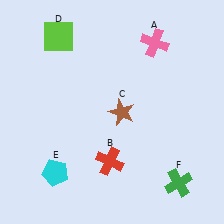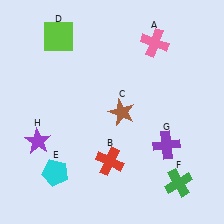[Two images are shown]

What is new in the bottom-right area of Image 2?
A purple cross (G) was added in the bottom-right area of Image 2.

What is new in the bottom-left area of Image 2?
A purple star (H) was added in the bottom-left area of Image 2.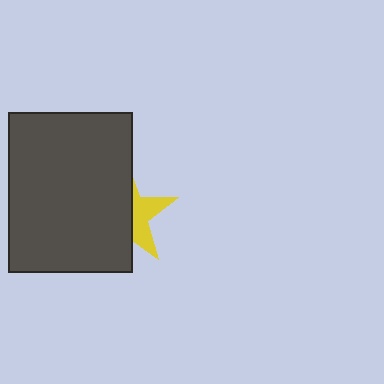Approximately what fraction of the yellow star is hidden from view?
Roughly 64% of the yellow star is hidden behind the dark gray rectangle.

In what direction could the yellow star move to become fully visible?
The yellow star could move right. That would shift it out from behind the dark gray rectangle entirely.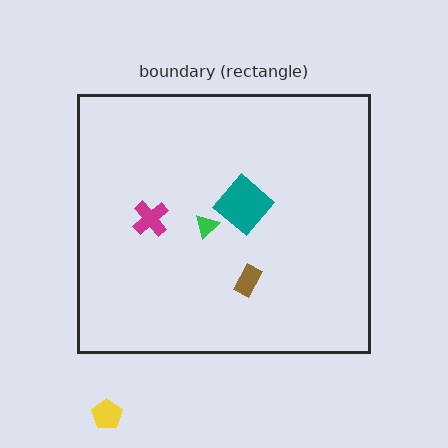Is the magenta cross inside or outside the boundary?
Inside.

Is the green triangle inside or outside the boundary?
Inside.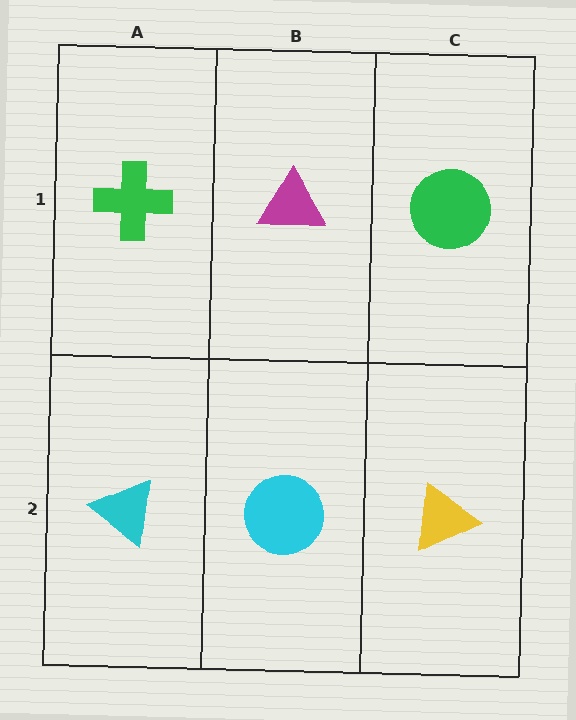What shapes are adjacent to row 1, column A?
A cyan triangle (row 2, column A), a magenta triangle (row 1, column B).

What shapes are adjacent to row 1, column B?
A cyan circle (row 2, column B), a green cross (row 1, column A), a green circle (row 1, column C).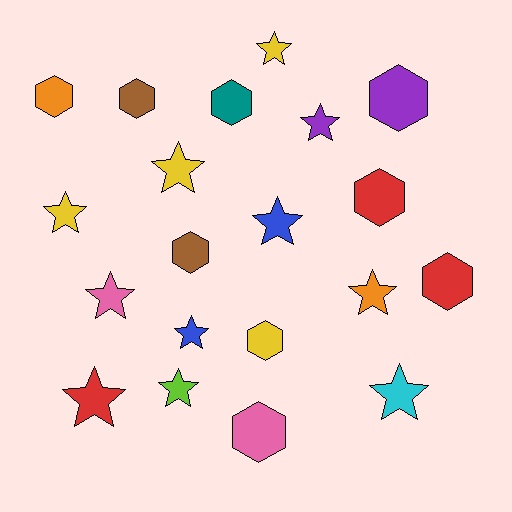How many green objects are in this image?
There are no green objects.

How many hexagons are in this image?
There are 9 hexagons.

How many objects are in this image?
There are 20 objects.